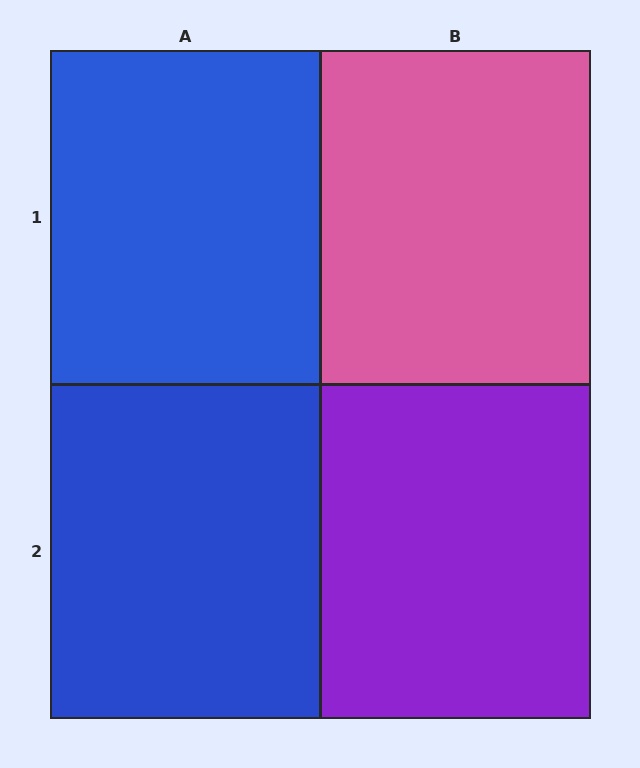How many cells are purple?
1 cell is purple.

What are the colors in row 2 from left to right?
Blue, purple.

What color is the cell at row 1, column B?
Pink.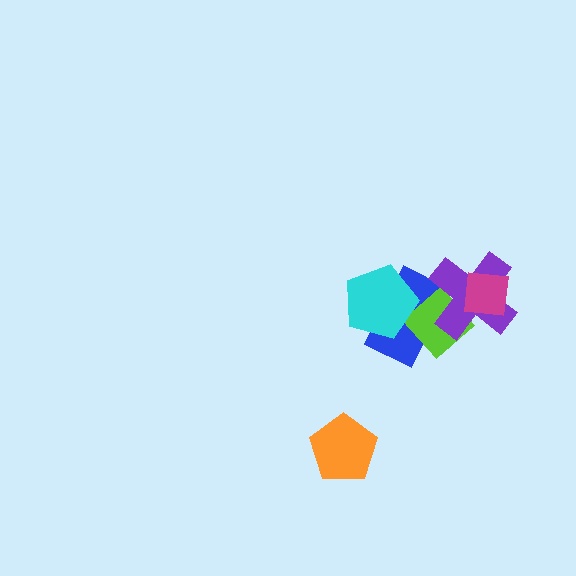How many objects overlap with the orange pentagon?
0 objects overlap with the orange pentagon.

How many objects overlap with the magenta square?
2 objects overlap with the magenta square.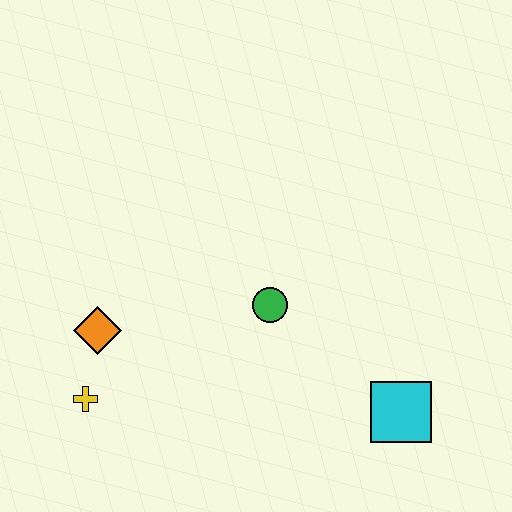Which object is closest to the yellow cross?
The orange diamond is closest to the yellow cross.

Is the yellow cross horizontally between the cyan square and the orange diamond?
No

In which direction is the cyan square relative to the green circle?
The cyan square is to the right of the green circle.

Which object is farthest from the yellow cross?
The cyan square is farthest from the yellow cross.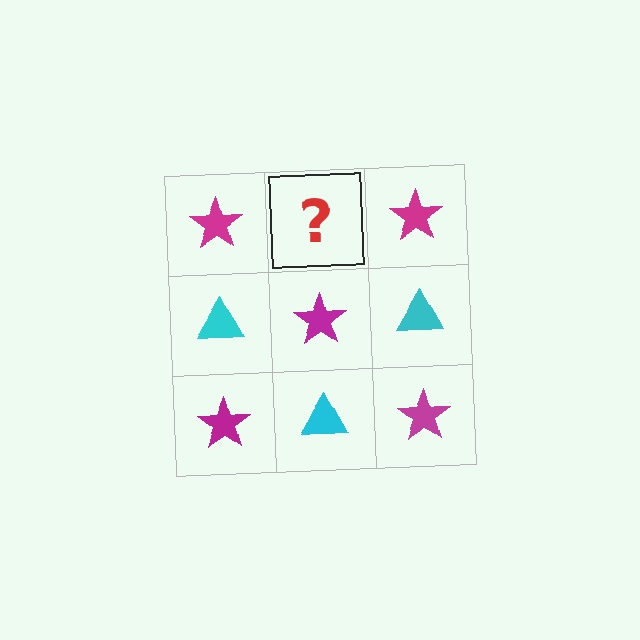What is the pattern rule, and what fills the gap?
The rule is that it alternates magenta star and cyan triangle in a checkerboard pattern. The gap should be filled with a cyan triangle.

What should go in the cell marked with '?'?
The missing cell should contain a cyan triangle.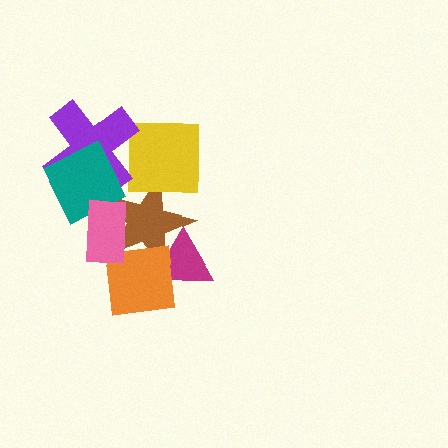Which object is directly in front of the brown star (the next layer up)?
The orange square is directly in front of the brown star.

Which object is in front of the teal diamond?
The pink rectangle is in front of the teal diamond.